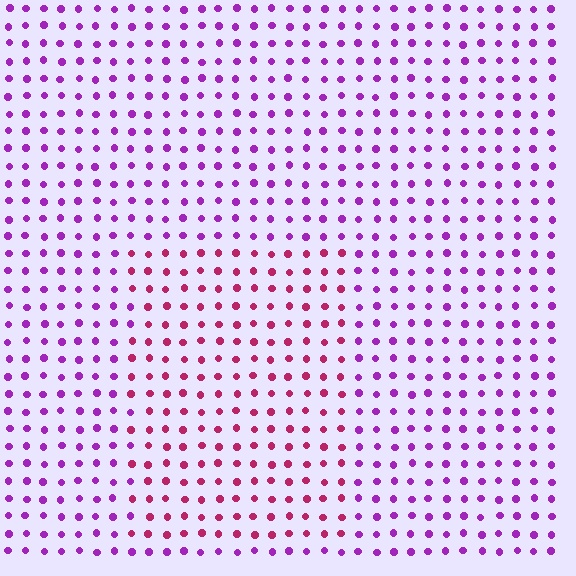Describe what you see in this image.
The image is filled with small purple elements in a uniform arrangement. A rectangle-shaped region is visible where the elements are tinted to a slightly different hue, forming a subtle color boundary.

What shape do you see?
I see a rectangle.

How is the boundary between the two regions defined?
The boundary is defined purely by a slight shift in hue (about 43 degrees). Spacing, size, and orientation are identical on both sides.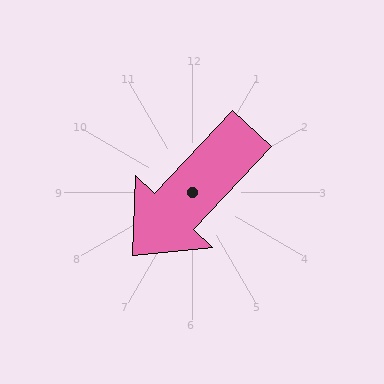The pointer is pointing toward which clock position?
Roughly 7 o'clock.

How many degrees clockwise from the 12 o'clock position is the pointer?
Approximately 223 degrees.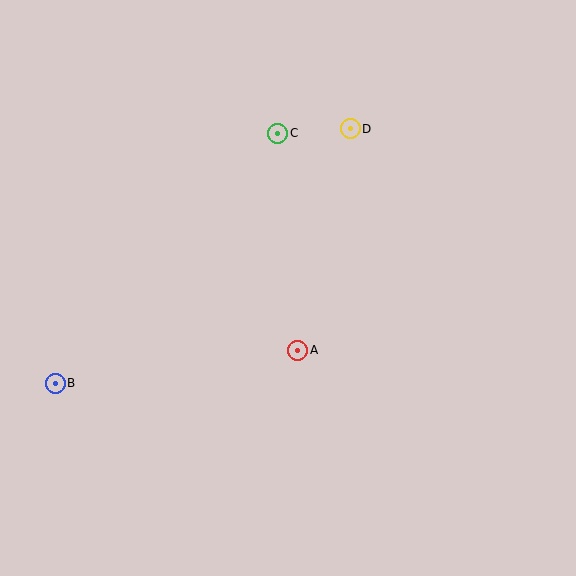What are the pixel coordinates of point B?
Point B is at (55, 384).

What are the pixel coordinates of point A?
Point A is at (298, 350).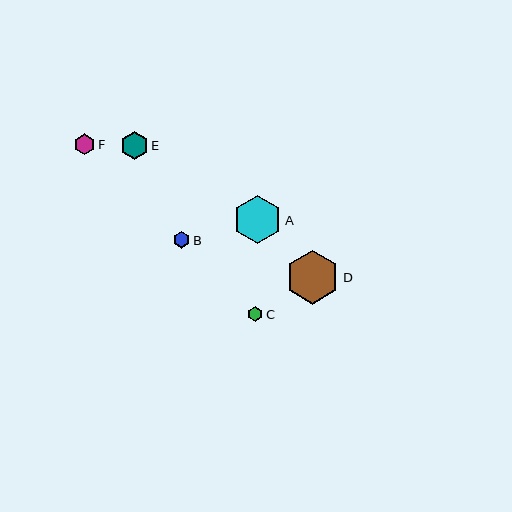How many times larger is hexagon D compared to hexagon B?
Hexagon D is approximately 3.3 times the size of hexagon B.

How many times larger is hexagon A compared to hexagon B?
Hexagon A is approximately 3.0 times the size of hexagon B.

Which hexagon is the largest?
Hexagon D is the largest with a size of approximately 54 pixels.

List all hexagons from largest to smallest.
From largest to smallest: D, A, E, F, B, C.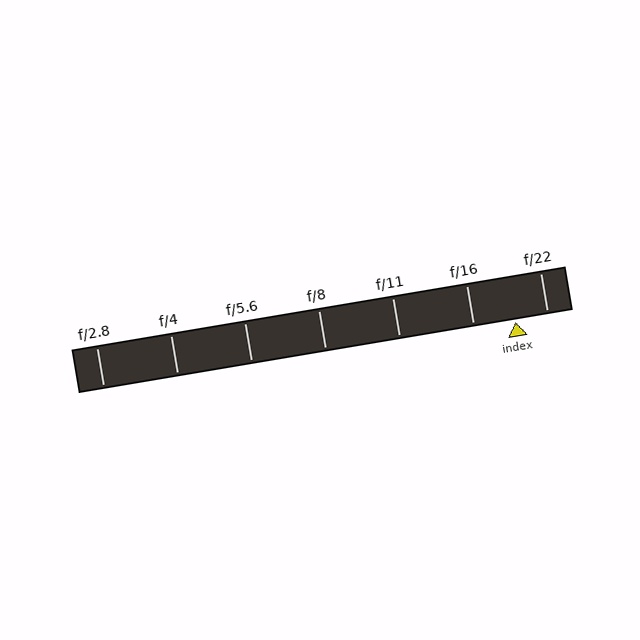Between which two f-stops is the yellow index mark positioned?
The index mark is between f/16 and f/22.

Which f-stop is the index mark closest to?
The index mark is closest to f/22.